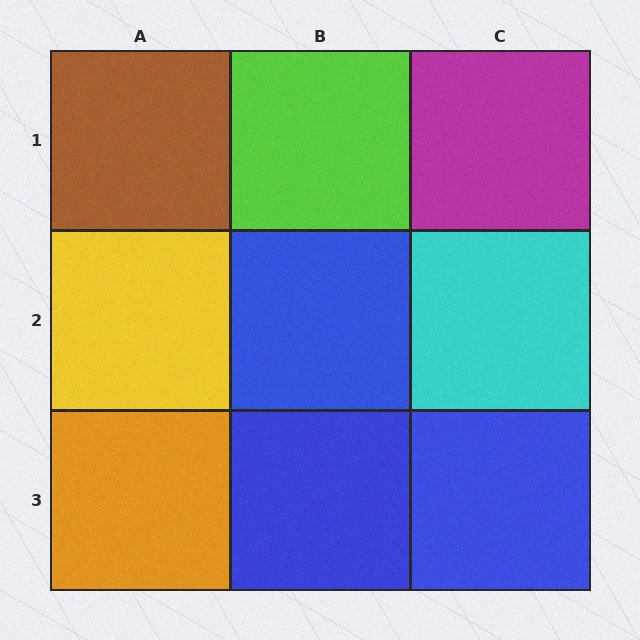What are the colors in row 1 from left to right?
Brown, lime, magenta.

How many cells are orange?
1 cell is orange.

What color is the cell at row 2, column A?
Yellow.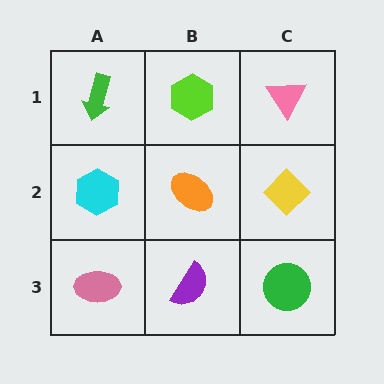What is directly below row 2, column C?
A green circle.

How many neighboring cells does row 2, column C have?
3.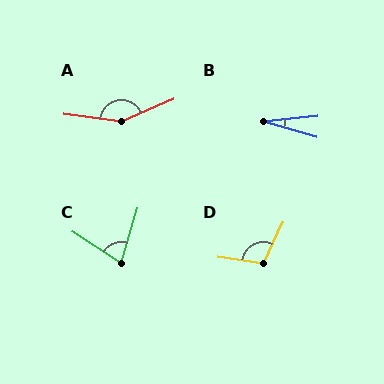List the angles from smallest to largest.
B (21°), C (73°), D (106°), A (149°).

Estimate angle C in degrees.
Approximately 73 degrees.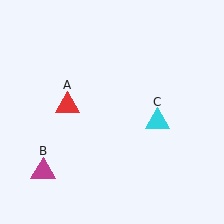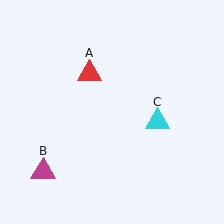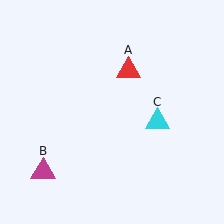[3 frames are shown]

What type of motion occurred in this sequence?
The red triangle (object A) rotated clockwise around the center of the scene.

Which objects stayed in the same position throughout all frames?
Magenta triangle (object B) and cyan triangle (object C) remained stationary.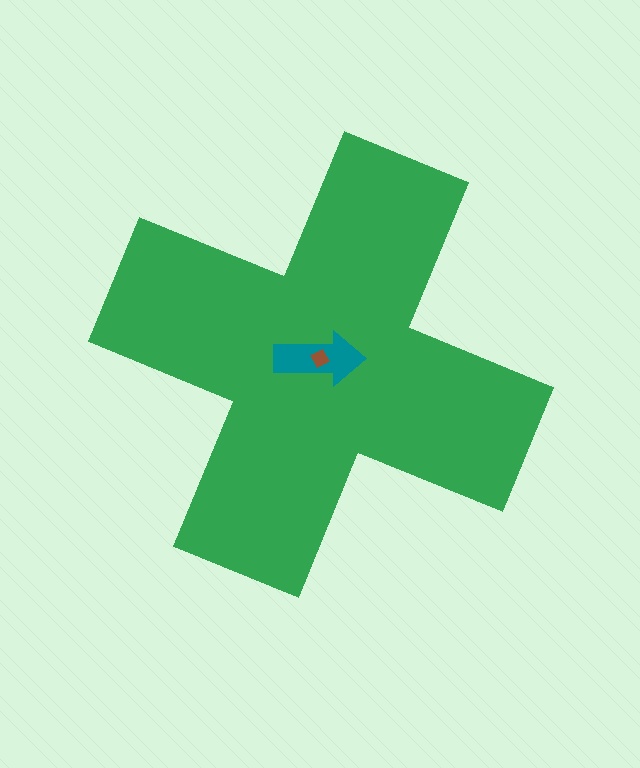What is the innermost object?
The brown square.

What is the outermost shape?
The green cross.